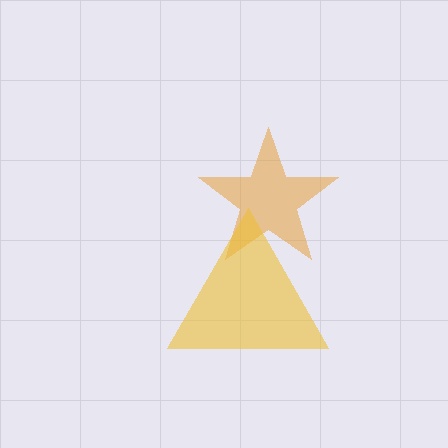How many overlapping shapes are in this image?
There are 2 overlapping shapes in the image.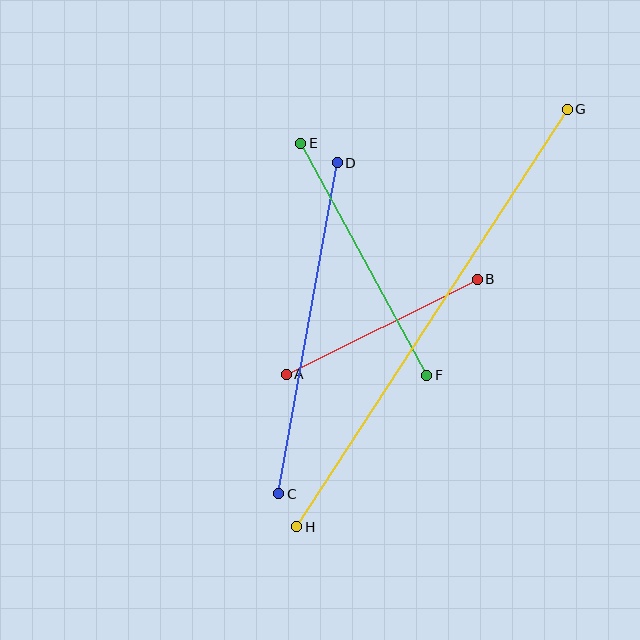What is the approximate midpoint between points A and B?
The midpoint is at approximately (382, 327) pixels.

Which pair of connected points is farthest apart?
Points G and H are farthest apart.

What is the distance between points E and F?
The distance is approximately 264 pixels.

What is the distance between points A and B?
The distance is approximately 213 pixels.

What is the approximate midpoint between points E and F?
The midpoint is at approximately (364, 259) pixels.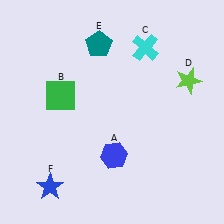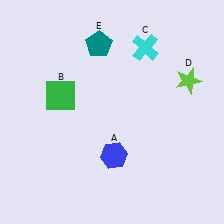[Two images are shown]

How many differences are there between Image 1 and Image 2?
There is 1 difference between the two images.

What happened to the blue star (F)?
The blue star (F) was removed in Image 2. It was in the bottom-left area of Image 1.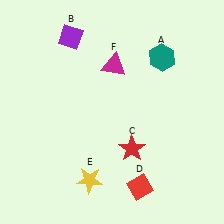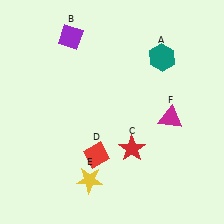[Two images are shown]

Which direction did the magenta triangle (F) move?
The magenta triangle (F) moved right.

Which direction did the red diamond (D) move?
The red diamond (D) moved left.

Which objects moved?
The objects that moved are: the red diamond (D), the magenta triangle (F).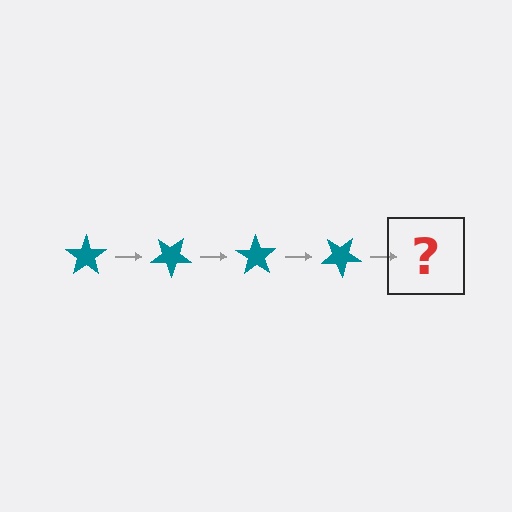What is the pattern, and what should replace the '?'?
The pattern is that the star rotates 35 degrees each step. The '?' should be a teal star rotated 140 degrees.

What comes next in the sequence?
The next element should be a teal star rotated 140 degrees.